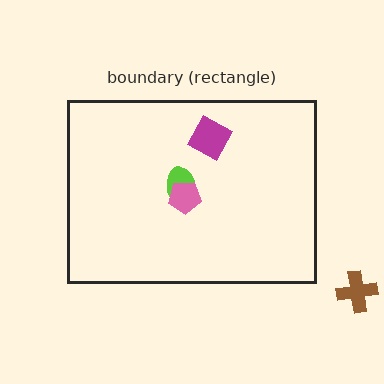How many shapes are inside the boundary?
3 inside, 1 outside.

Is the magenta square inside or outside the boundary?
Inside.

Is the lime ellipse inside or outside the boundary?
Inside.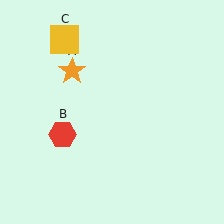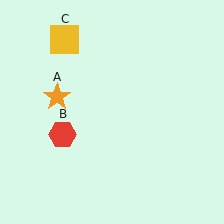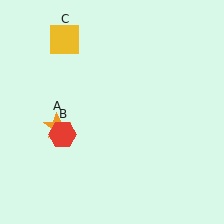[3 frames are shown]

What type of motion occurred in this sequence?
The orange star (object A) rotated counterclockwise around the center of the scene.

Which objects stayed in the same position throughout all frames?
Red hexagon (object B) and yellow square (object C) remained stationary.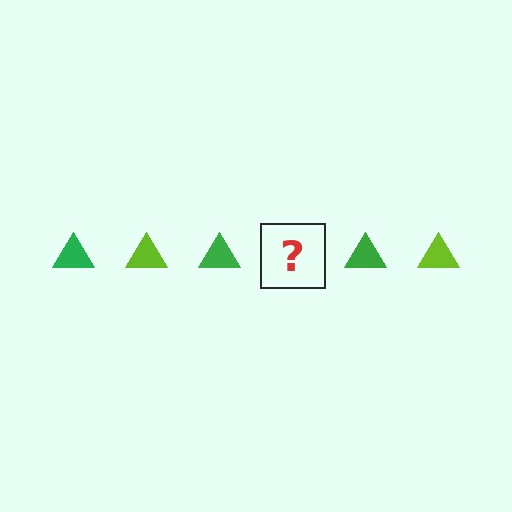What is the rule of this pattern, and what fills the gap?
The rule is that the pattern cycles through green, lime triangles. The gap should be filled with a lime triangle.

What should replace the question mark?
The question mark should be replaced with a lime triangle.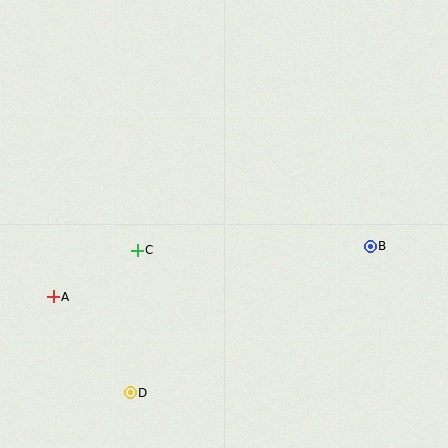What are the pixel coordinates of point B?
Point B is at (370, 246).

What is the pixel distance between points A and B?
The distance between A and B is 321 pixels.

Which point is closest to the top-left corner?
Point C is closest to the top-left corner.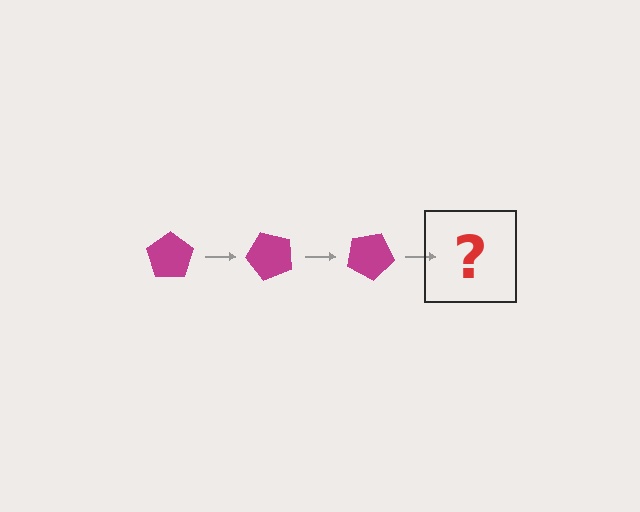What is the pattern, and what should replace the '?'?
The pattern is that the pentagon rotates 50 degrees each step. The '?' should be a magenta pentagon rotated 150 degrees.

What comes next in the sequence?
The next element should be a magenta pentagon rotated 150 degrees.